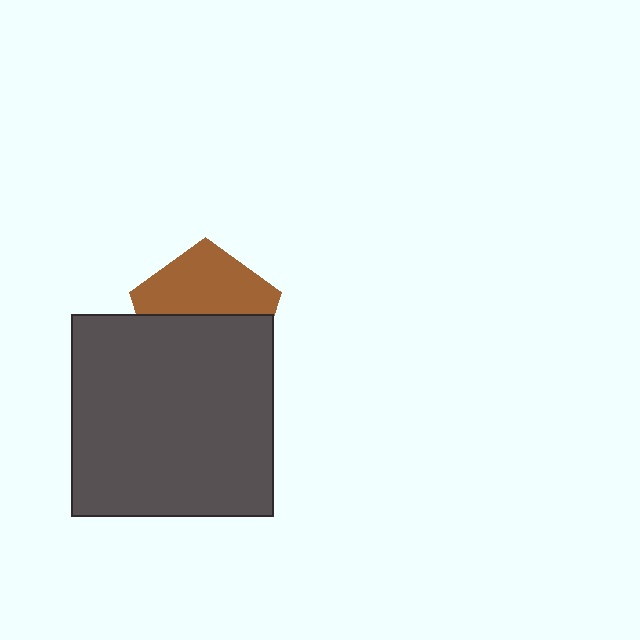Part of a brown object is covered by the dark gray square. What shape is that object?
It is a pentagon.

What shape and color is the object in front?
The object in front is a dark gray square.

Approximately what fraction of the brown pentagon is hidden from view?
Roughly 53% of the brown pentagon is hidden behind the dark gray square.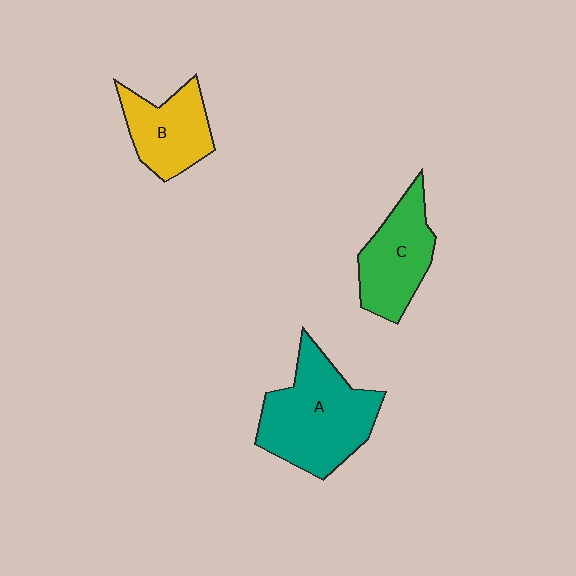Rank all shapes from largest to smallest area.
From largest to smallest: A (teal), C (green), B (yellow).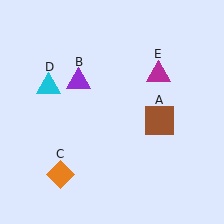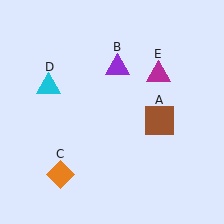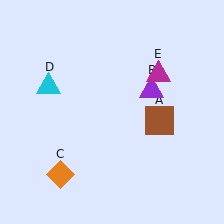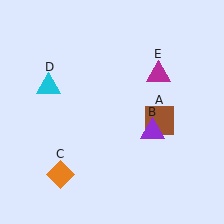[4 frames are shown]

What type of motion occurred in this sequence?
The purple triangle (object B) rotated clockwise around the center of the scene.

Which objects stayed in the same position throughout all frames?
Brown square (object A) and orange diamond (object C) and cyan triangle (object D) and magenta triangle (object E) remained stationary.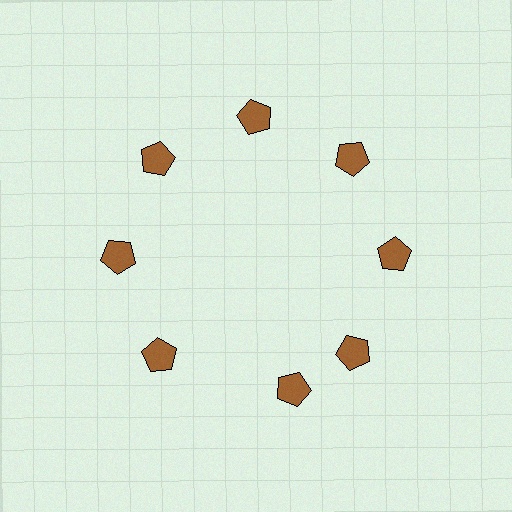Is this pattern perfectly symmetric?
No. The 8 brown pentagons are arranged in a ring, but one element near the 6 o'clock position is rotated out of alignment along the ring, breaking the 8-fold rotational symmetry.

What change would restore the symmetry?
The symmetry would be restored by rotating it back into even spacing with its neighbors so that all 8 pentagons sit at equal angles and equal distance from the center.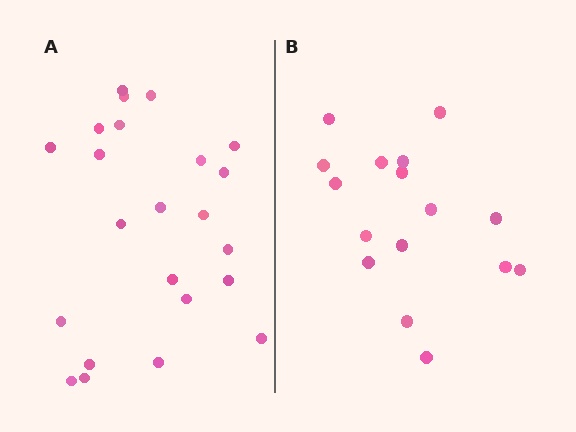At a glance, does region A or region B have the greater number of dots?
Region A (the left region) has more dots.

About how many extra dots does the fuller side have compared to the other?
Region A has roughly 8 or so more dots than region B.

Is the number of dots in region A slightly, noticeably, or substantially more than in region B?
Region A has noticeably more, but not dramatically so. The ratio is roughly 1.4 to 1.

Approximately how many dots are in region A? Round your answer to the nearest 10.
About 20 dots. (The exact count is 23, which rounds to 20.)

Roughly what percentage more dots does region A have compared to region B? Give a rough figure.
About 45% more.